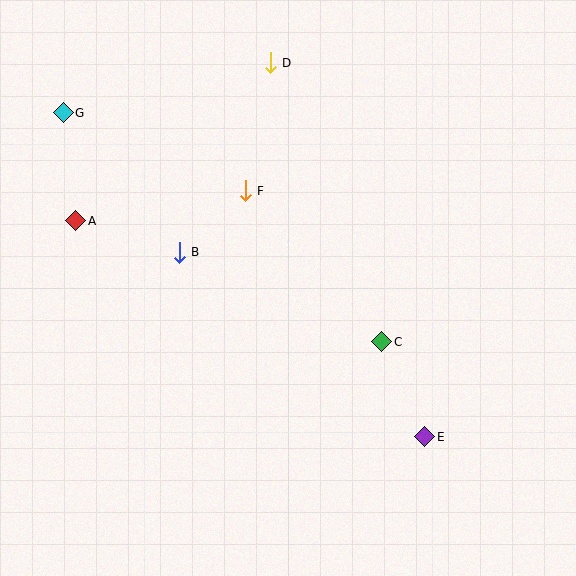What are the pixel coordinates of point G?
Point G is at (63, 113).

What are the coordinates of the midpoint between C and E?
The midpoint between C and E is at (403, 389).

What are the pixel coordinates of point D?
Point D is at (270, 63).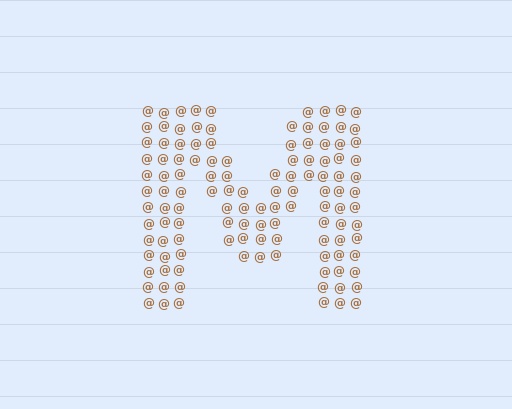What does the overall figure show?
The overall figure shows the letter M.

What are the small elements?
The small elements are at signs.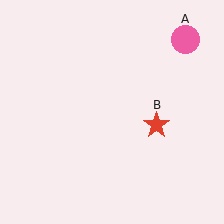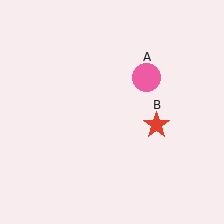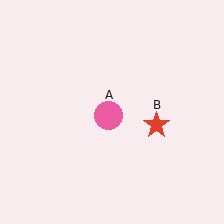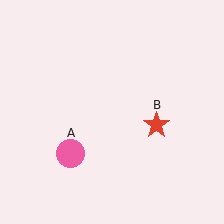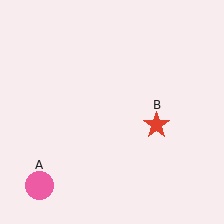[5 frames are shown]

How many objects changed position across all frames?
1 object changed position: pink circle (object A).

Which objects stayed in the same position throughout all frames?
Red star (object B) remained stationary.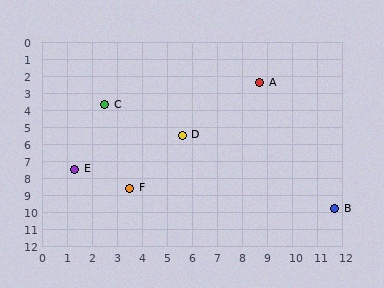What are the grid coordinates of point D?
Point D is at approximately (5.6, 5.5).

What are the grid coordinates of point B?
Point B is at approximately (11.7, 9.8).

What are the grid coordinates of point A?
Point A is at approximately (8.7, 2.4).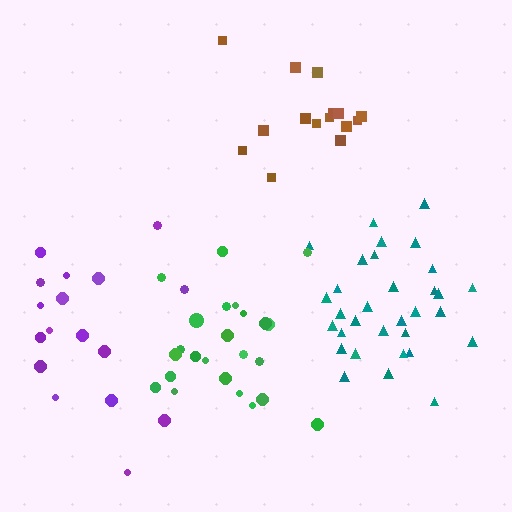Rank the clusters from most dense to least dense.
teal, green, brown, purple.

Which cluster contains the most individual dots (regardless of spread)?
Teal (33).